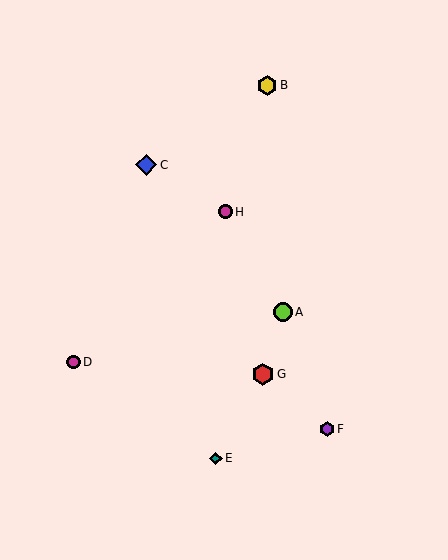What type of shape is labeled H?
Shape H is a magenta circle.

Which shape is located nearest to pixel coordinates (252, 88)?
The yellow hexagon (labeled B) at (267, 85) is nearest to that location.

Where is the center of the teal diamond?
The center of the teal diamond is at (216, 458).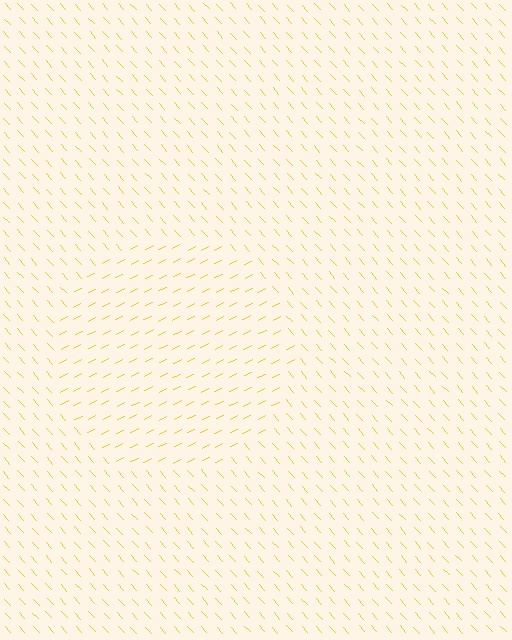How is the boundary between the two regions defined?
The boundary is defined purely by a change in line orientation (approximately 75 degrees difference). All lines are the same color and thickness.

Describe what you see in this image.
The image is filled with small yellow line segments. A circle region in the image has lines oriented differently from the surrounding lines, creating a visible texture boundary.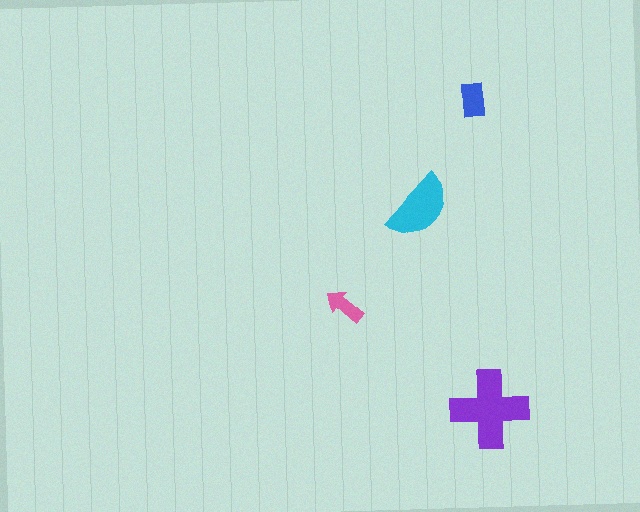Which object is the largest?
The purple cross.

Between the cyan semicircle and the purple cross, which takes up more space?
The purple cross.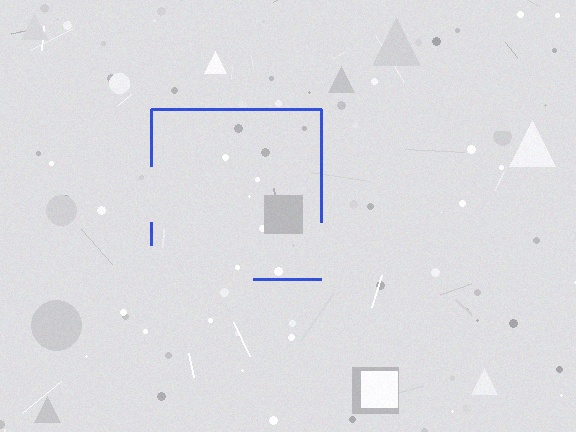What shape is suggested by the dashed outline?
The dashed outline suggests a square.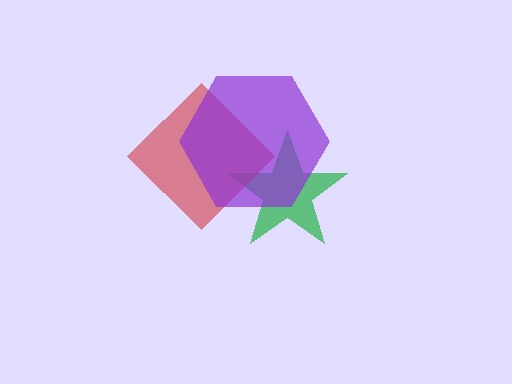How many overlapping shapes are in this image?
There are 3 overlapping shapes in the image.